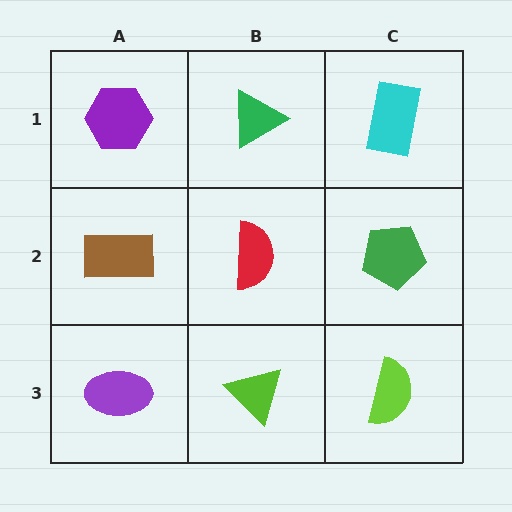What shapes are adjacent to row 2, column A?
A purple hexagon (row 1, column A), a purple ellipse (row 3, column A), a red semicircle (row 2, column B).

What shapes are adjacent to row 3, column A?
A brown rectangle (row 2, column A), a lime triangle (row 3, column B).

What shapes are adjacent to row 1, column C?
A green pentagon (row 2, column C), a green triangle (row 1, column B).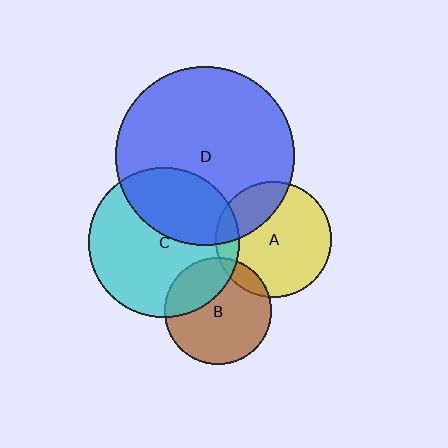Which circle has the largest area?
Circle D (blue).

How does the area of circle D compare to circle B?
Approximately 2.8 times.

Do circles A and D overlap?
Yes.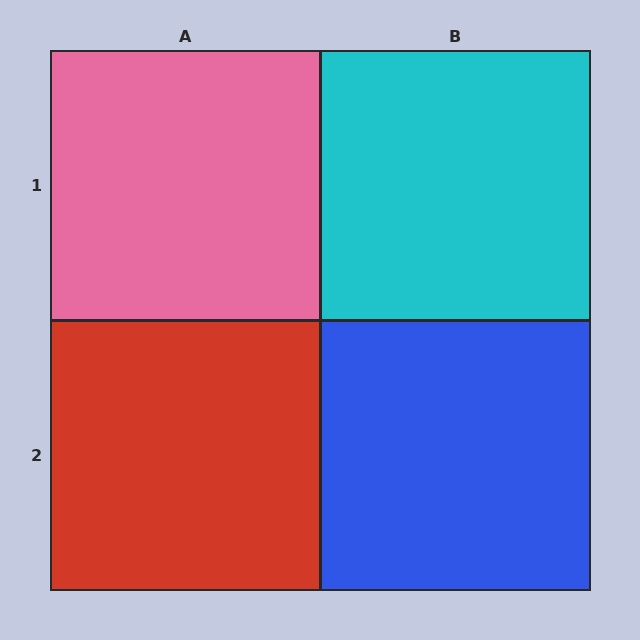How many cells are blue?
1 cell is blue.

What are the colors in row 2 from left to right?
Red, blue.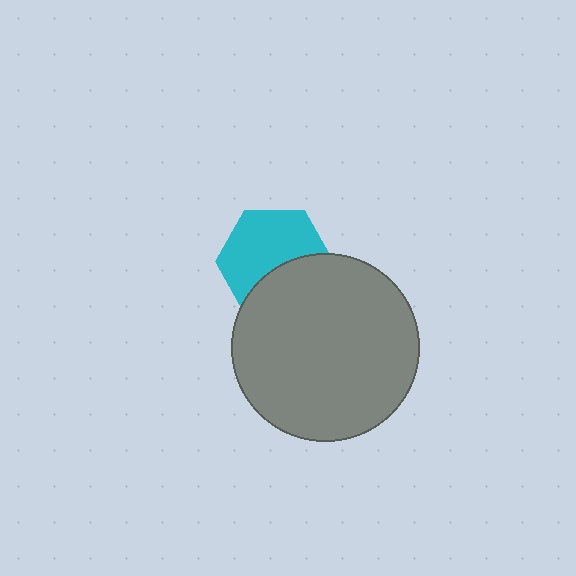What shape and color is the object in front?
The object in front is a gray circle.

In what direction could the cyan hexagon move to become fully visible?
The cyan hexagon could move up. That would shift it out from behind the gray circle entirely.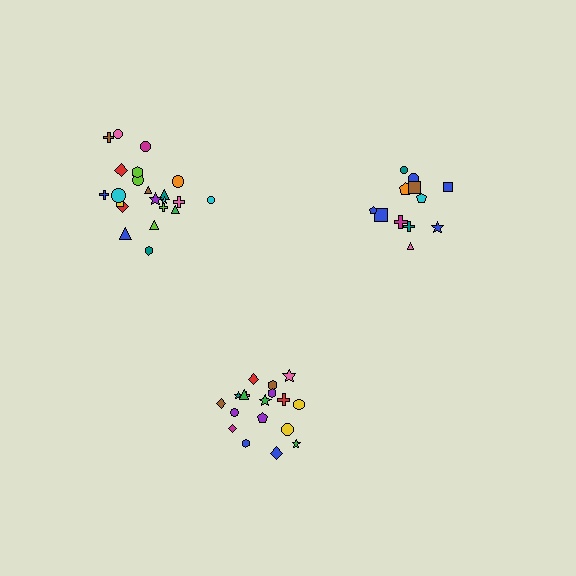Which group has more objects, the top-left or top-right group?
The top-left group.